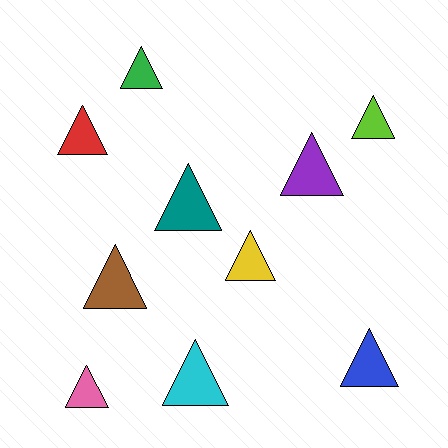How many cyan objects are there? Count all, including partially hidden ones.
There is 1 cyan object.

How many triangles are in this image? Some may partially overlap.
There are 10 triangles.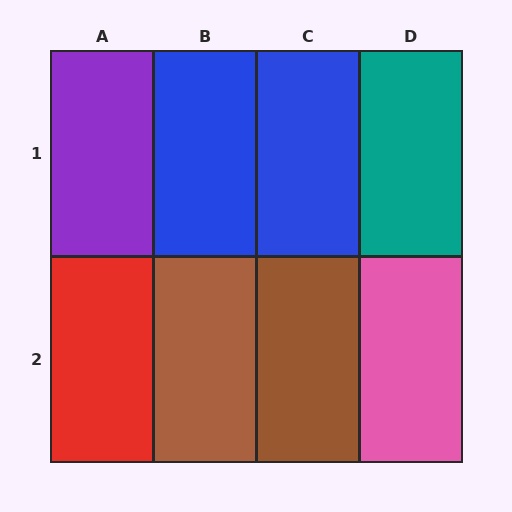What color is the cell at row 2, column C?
Brown.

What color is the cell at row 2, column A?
Red.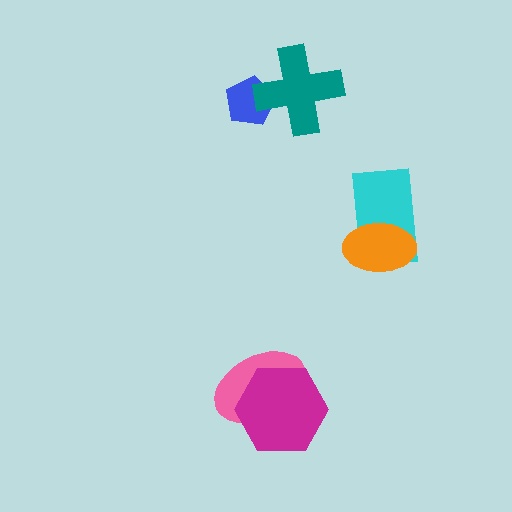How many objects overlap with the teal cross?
1 object overlaps with the teal cross.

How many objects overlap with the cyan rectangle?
1 object overlaps with the cyan rectangle.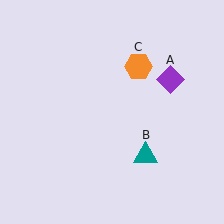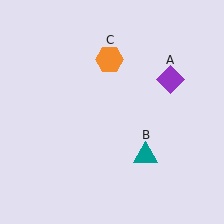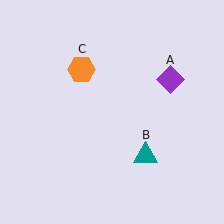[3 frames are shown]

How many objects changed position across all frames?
1 object changed position: orange hexagon (object C).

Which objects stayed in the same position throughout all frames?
Purple diamond (object A) and teal triangle (object B) remained stationary.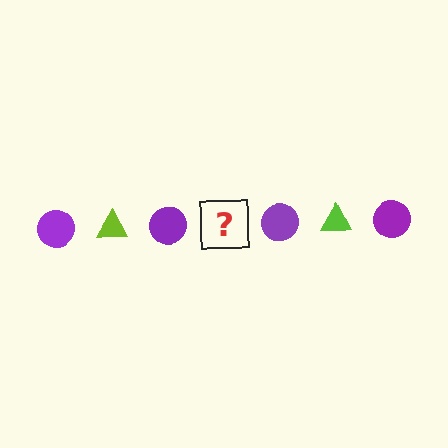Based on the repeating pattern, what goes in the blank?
The blank should be a lime triangle.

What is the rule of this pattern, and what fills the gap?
The rule is that the pattern alternates between purple circle and lime triangle. The gap should be filled with a lime triangle.